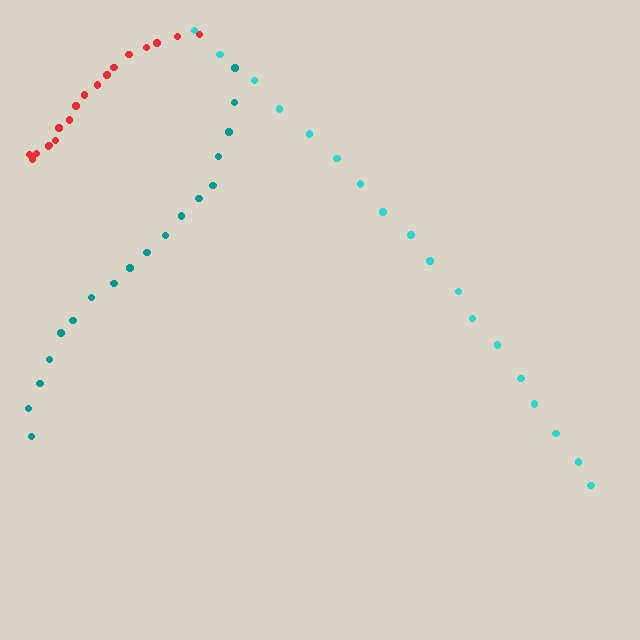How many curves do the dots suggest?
There are 3 distinct paths.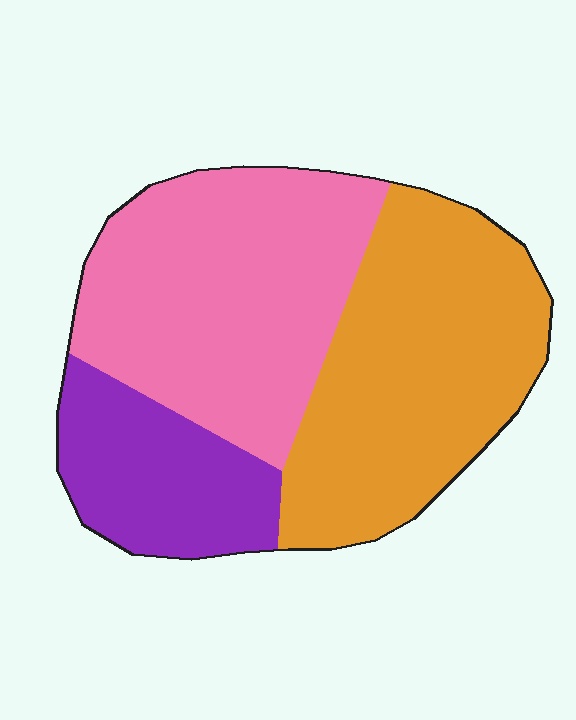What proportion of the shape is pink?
Pink covers 41% of the shape.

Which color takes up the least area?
Purple, at roughly 20%.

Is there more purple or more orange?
Orange.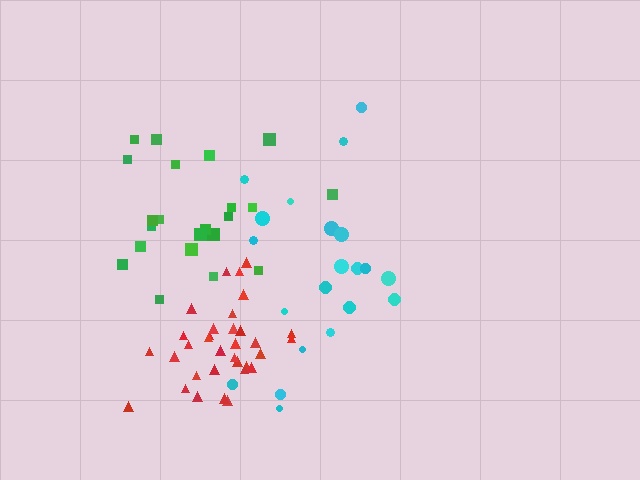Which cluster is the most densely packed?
Red.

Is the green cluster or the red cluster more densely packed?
Red.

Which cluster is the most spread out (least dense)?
Cyan.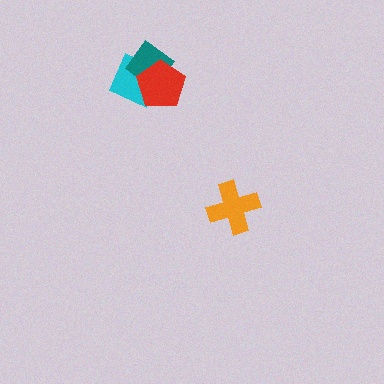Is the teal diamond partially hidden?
Yes, it is partially covered by another shape.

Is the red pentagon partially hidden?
No, no other shape covers it.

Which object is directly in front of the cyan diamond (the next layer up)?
The teal diamond is directly in front of the cyan diamond.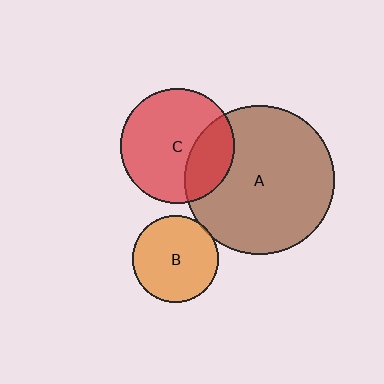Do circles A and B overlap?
Yes.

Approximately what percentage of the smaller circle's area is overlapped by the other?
Approximately 5%.